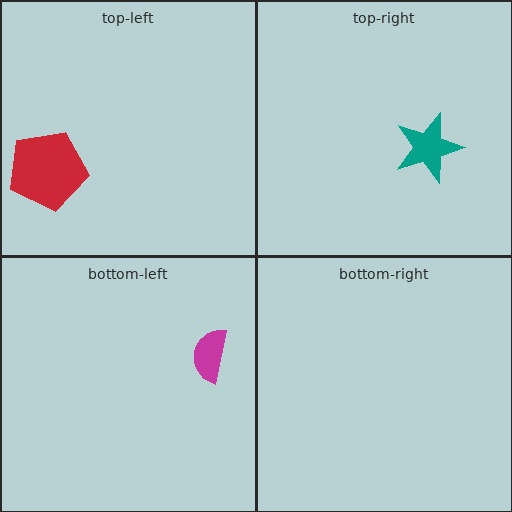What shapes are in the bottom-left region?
The magenta semicircle.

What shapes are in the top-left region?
The red pentagon.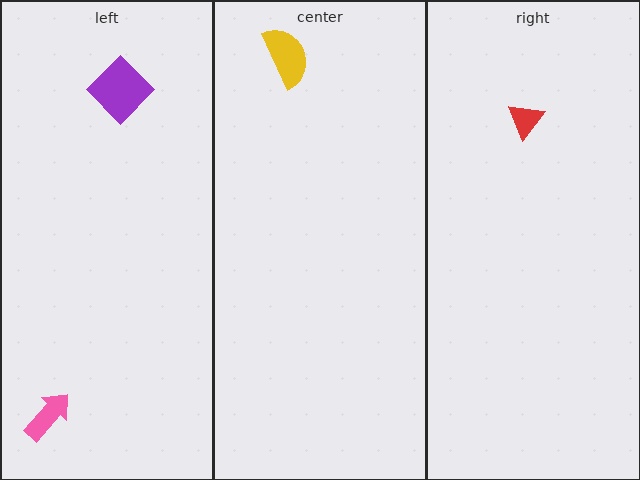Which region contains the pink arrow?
The left region.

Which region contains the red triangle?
The right region.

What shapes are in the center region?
The yellow semicircle.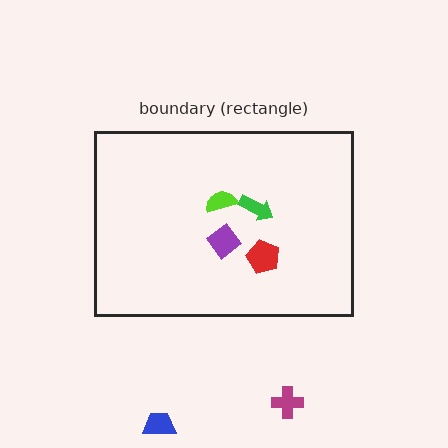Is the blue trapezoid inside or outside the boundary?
Outside.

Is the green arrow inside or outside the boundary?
Inside.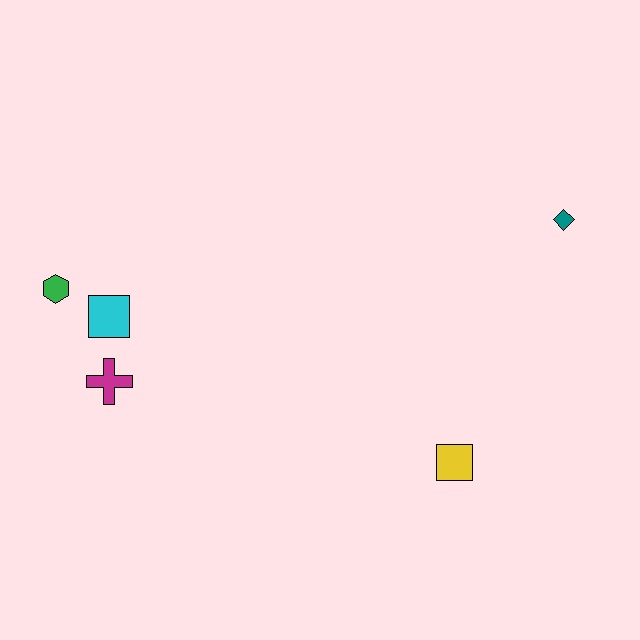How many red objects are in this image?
There are no red objects.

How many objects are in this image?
There are 5 objects.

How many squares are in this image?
There are 2 squares.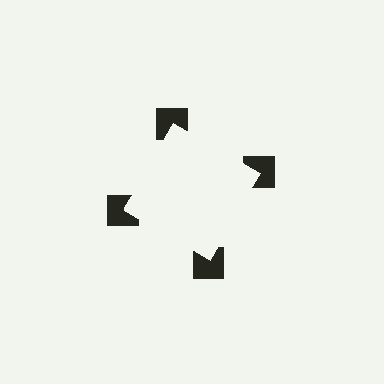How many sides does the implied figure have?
4 sides.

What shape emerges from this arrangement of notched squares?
An illusory square — its edges are inferred from the aligned wedge cuts in the notched squares, not physically drawn.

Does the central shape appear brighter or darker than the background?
It typically appears slightly brighter than the background, even though no actual brightness change is drawn.